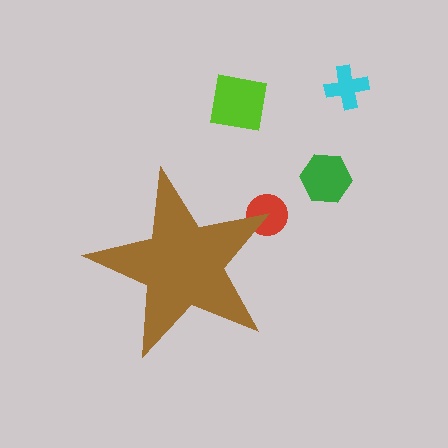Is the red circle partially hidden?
Yes, the red circle is partially hidden behind the brown star.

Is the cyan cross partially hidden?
No, the cyan cross is fully visible.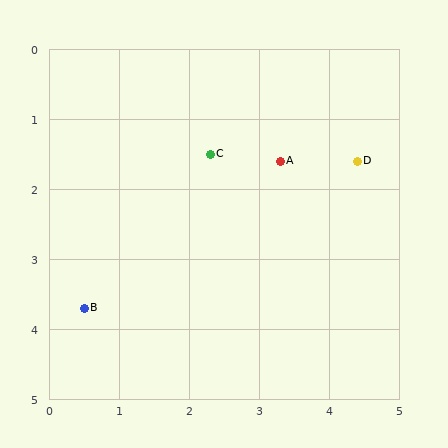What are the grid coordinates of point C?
Point C is at approximately (2.3, 1.5).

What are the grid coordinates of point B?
Point B is at approximately (0.5, 3.7).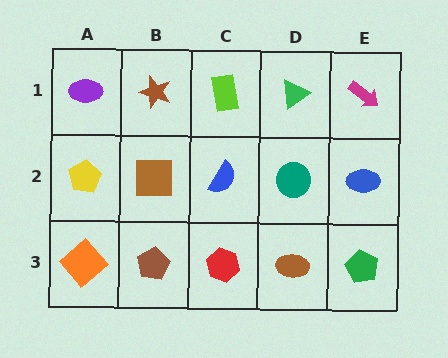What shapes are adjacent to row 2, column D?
A green triangle (row 1, column D), a brown ellipse (row 3, column D), a blue semicircle (row 2, column C), a blue ellipse (row 2, column E).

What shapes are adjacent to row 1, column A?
A yellow pentagon (row 2, column A), a brown star (row 1, column B).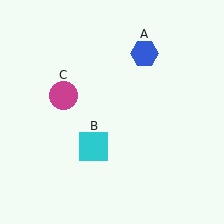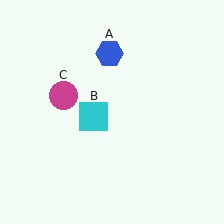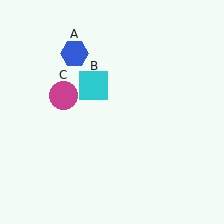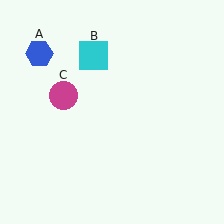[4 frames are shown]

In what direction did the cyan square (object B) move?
The cyan square (object B) moved up.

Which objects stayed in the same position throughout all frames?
Magenta circle (object C) remained stationary.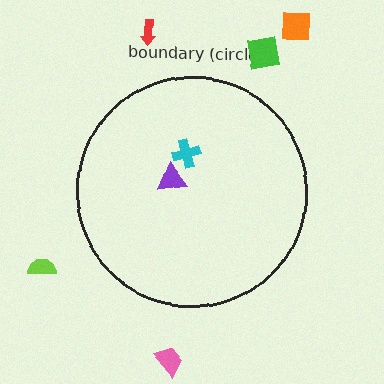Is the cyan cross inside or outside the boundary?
Inside.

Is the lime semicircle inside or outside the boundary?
Outside.